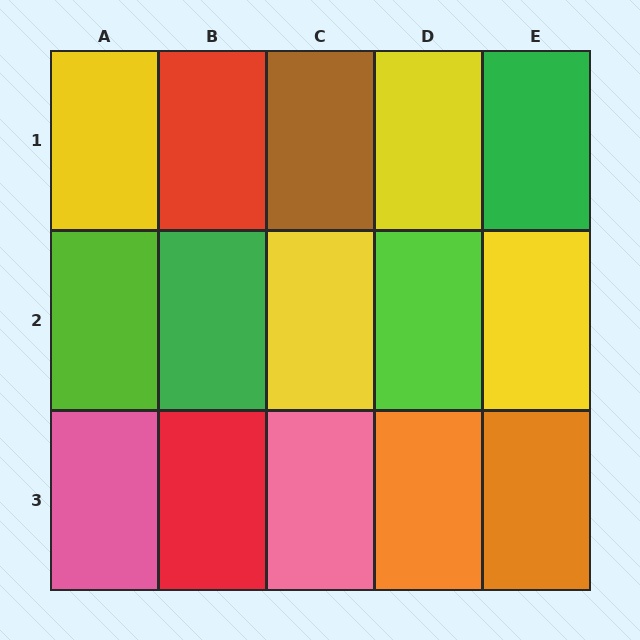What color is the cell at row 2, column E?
Yellow.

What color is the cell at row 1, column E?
Green.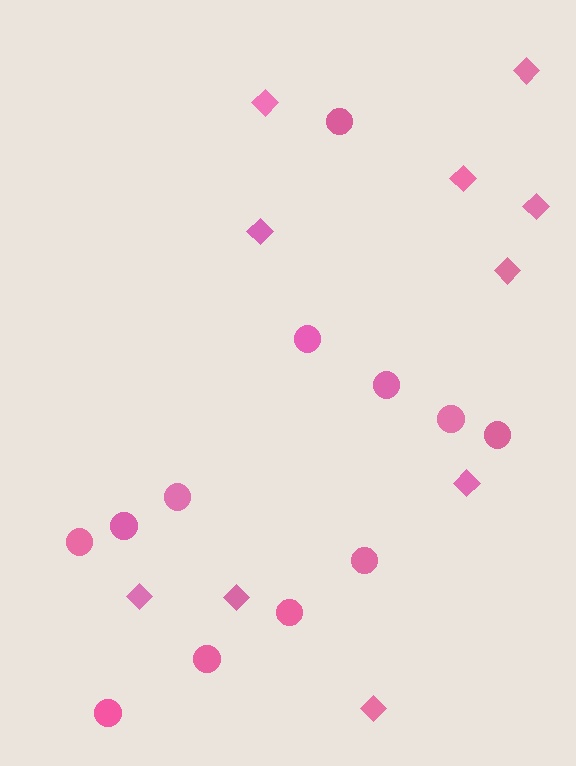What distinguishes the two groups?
There are 2 groups: one group of diamonds (10) and one group of circles (12).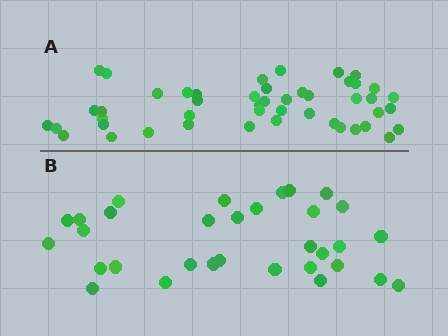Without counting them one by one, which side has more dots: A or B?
Region A (the top region) has more dots.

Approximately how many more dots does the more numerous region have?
Region A has approximately 15 more dots than region B.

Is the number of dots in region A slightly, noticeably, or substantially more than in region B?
Region A has substantially more. The ratio is roughly 1.5 to 1.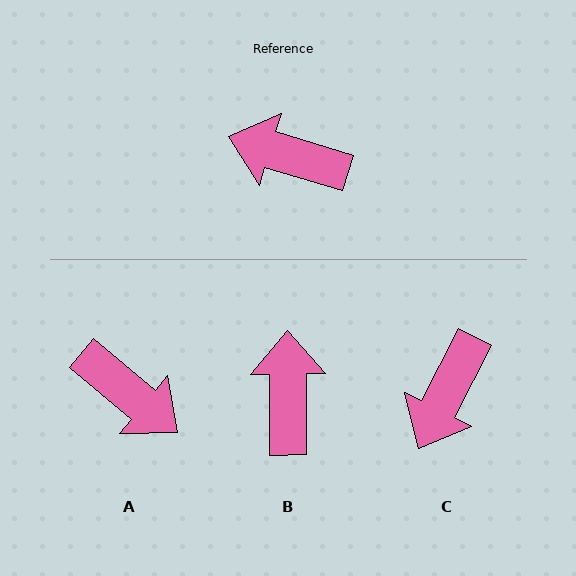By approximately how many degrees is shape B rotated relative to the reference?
Approximately 73 degrees clockwise.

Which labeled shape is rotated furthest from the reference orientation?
A, about 157 degrees away.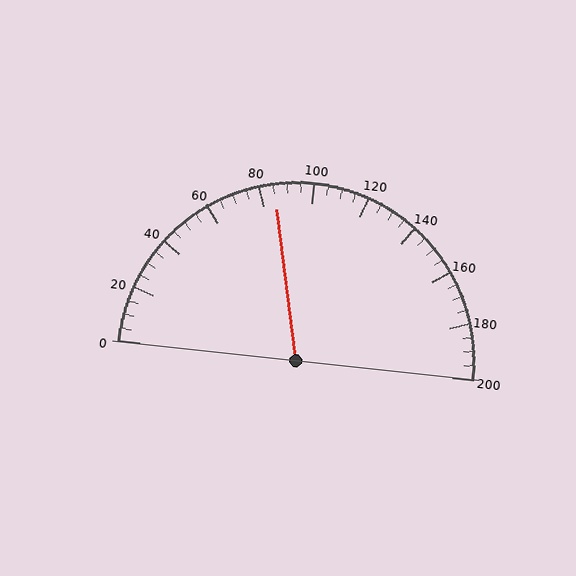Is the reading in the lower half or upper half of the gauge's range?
The reading is in the lower half of the range (0 to 200).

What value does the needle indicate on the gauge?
The needle indicates approximately 85.